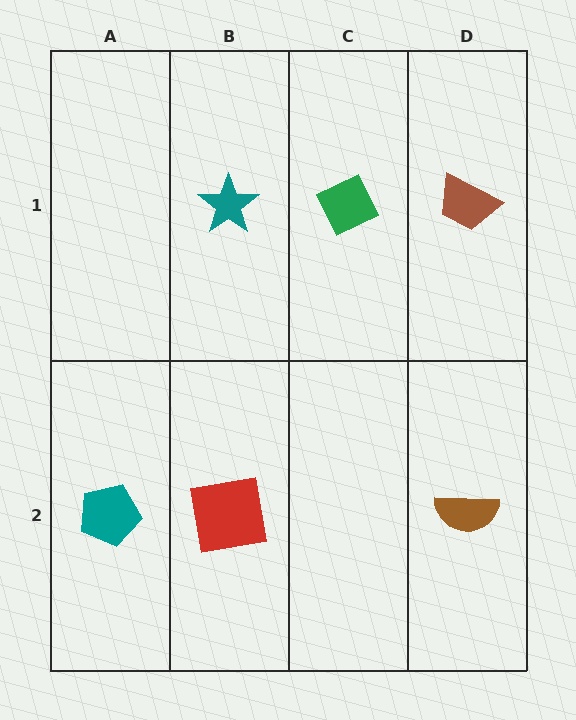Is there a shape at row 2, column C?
No, that cell is empty.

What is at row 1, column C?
A green diamond.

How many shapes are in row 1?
3 shapes.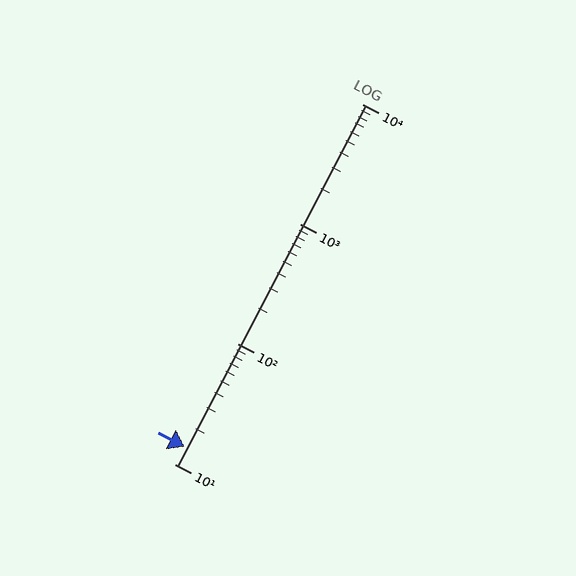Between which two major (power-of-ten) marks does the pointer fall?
The pointer is between 10 and 100.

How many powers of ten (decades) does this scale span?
The scale spans 3 decades, from 10 to 10000.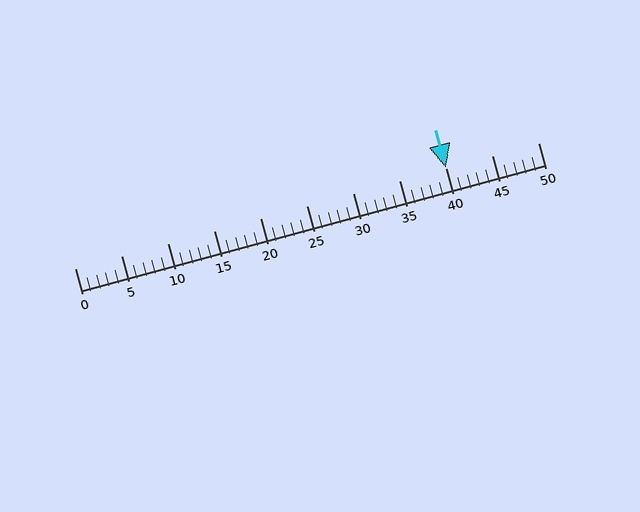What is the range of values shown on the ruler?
The ruler shows values from 0 to 50.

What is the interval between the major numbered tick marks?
The major tick marks are spaced 5 units apart.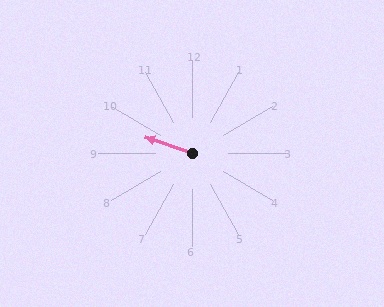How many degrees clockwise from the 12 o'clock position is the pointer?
Approximately 290 degrees.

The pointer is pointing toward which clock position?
Roughly 10 o'clock.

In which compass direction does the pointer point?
West.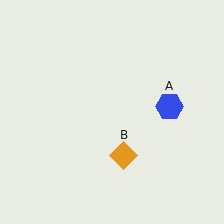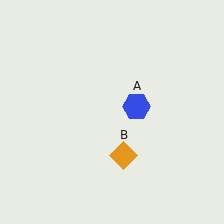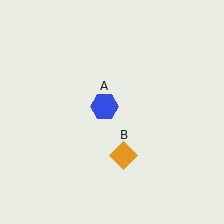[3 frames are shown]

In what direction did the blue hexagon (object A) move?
The blue hexagon (object A) moved left.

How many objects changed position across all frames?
1 object changed position: blue hexagon (object A).